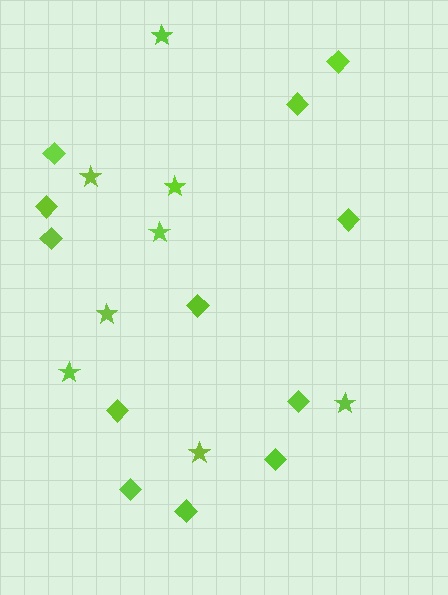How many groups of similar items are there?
There are 2 groups: one group of stars (8) and one group of diamonds (12).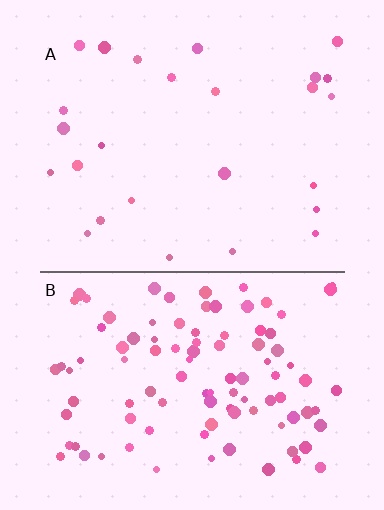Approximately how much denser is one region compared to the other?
Approximately 4.0× — region B over region A.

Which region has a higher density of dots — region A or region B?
B (the bottom).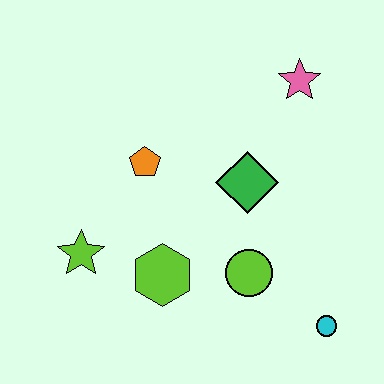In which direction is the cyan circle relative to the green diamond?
The cyan circle is below the green diamond.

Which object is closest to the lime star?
The lime hexagon is closest to the lime star.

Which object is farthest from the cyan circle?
The lime star is farthest from the cyan circle.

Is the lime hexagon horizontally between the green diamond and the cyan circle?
No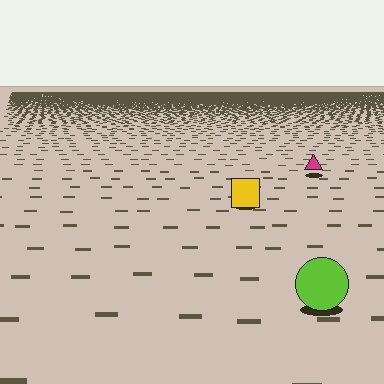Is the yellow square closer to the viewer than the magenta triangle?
Yes. The yellow square is closer — you can tell from the texture gradient: the ground texture is coarser near it.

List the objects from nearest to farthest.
From nearest to farthest: the lime circle, the yellow square, the magenta triangle.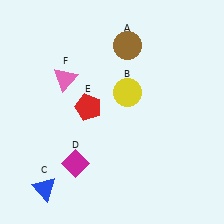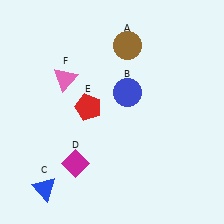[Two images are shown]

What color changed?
The circle (B) changed from yellow in Image 1 to blue in Image 2.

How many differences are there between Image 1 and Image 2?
There is 1 difference between the two images.